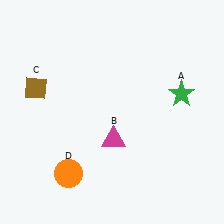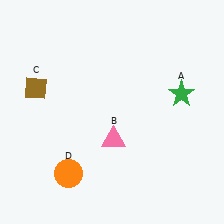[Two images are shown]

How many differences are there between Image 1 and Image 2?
There is 1 difference between the two images.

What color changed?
The triangle (B) changed from magenta in Image 1 to pink in Image 2.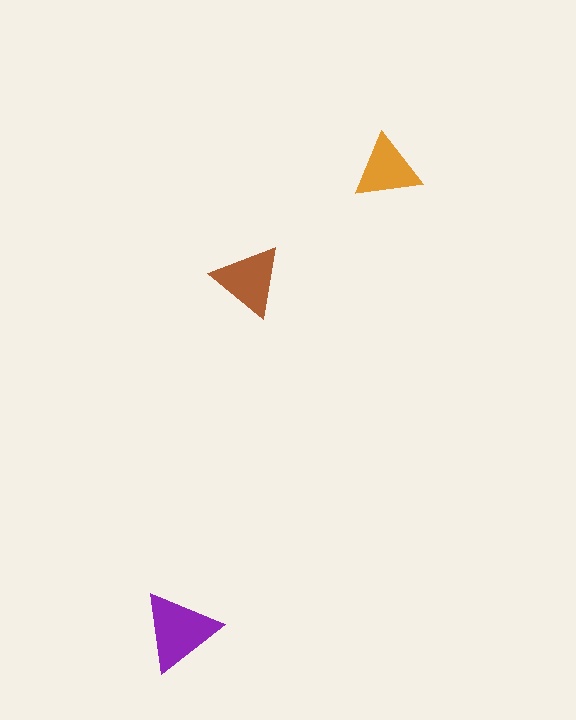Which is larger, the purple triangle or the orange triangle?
The purple one.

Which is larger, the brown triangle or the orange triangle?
The brown one.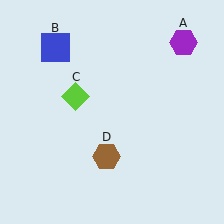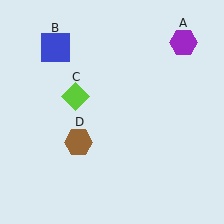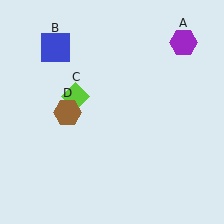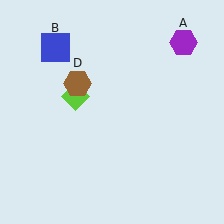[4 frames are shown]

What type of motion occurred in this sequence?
The brown hexagon (object D) rotated clockwise around the center of the scene.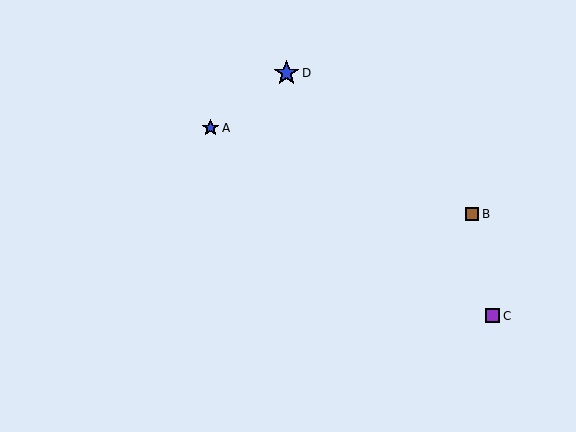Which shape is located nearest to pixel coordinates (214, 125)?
The blue star (labeled A) at (211, 128) is nearest to that location.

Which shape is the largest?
The blue star (labeled D) is the largest.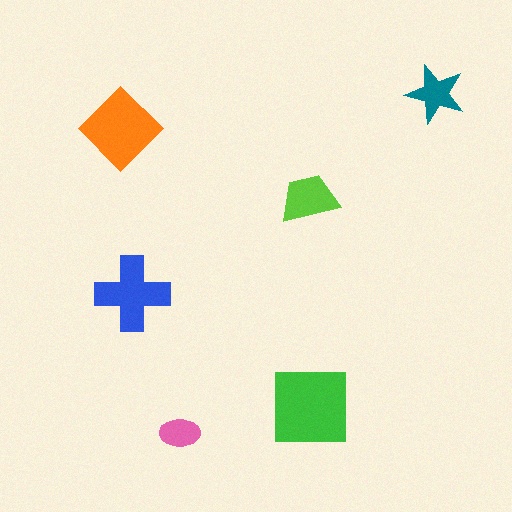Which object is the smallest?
The pink ellipse.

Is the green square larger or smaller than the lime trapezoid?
Larger.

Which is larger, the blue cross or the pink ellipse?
The blue cross.